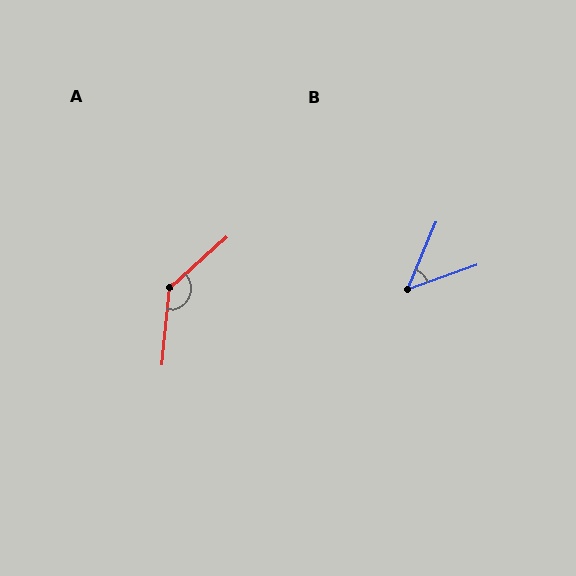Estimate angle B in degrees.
Approximately 48 degrees.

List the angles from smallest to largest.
B (48°), A (138°).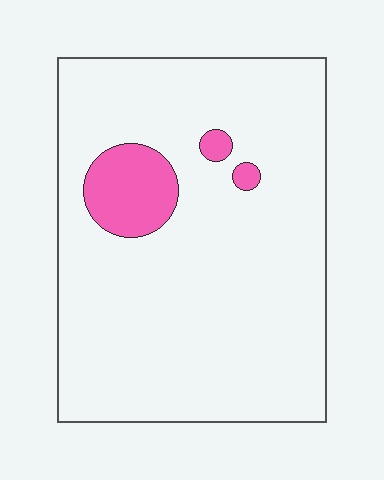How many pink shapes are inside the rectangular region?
3.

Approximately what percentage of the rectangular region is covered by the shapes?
Approximately 10%.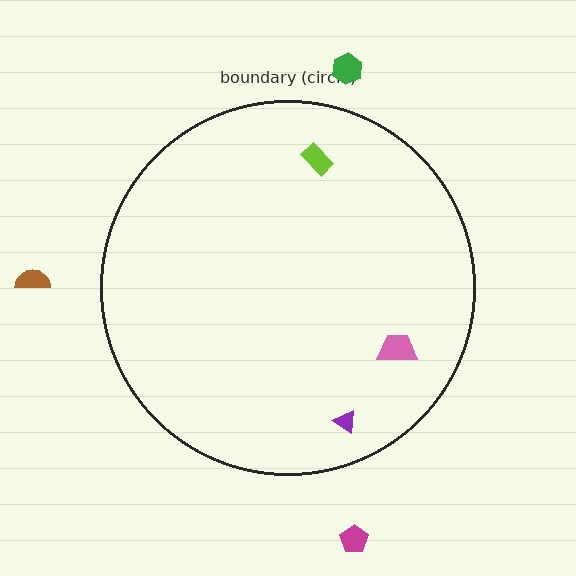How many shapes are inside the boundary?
3 inside, 3 outside.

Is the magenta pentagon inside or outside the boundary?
Outside.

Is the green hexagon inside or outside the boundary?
Outside.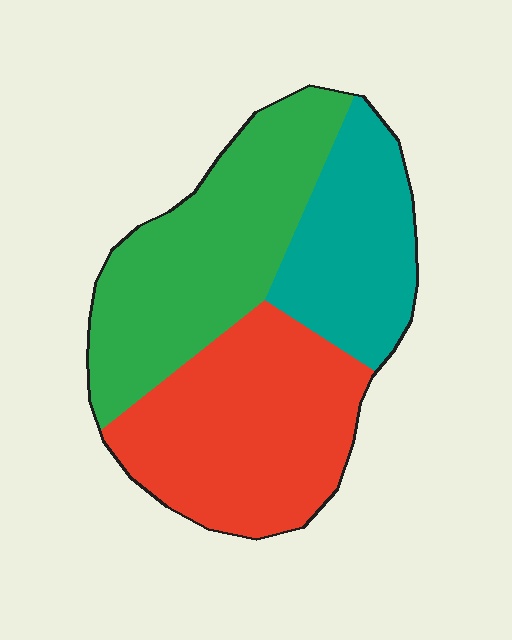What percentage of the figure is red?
Red takes up about three eighths (3/8) of the figure.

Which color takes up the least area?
Teal, at roughly 25%.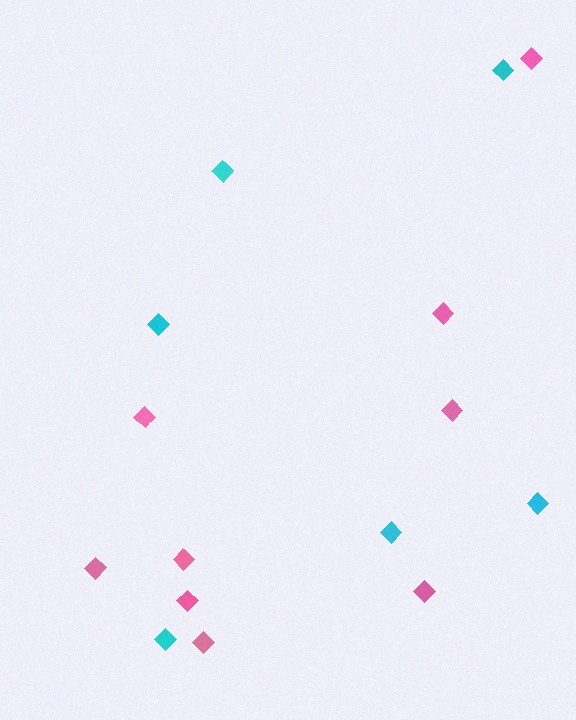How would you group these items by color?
There are 2 groups: one group of pink diamonds (9) and one group of cyan diamonds (6).